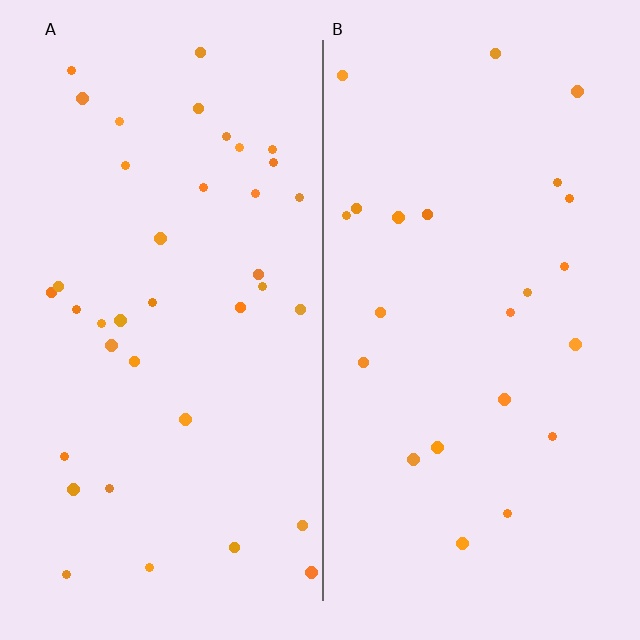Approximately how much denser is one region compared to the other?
Approximately 1.6× — region A over region B.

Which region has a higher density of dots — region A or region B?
A (the left).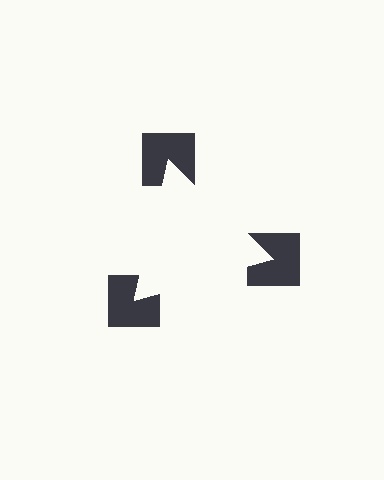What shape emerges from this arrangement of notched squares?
An illusory triangle — its edges are inferred from the aligned wedge cuts in the notched squares, not physically drawn.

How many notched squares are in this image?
There are 3 — one at each vertex of the illusory triangle.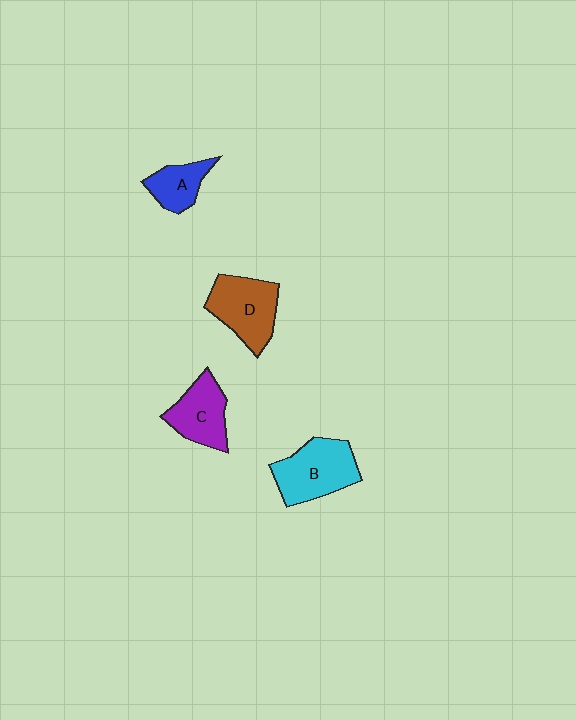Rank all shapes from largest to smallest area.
From largest to smallest: B (cyan), D (brown), C (purple), A (blue).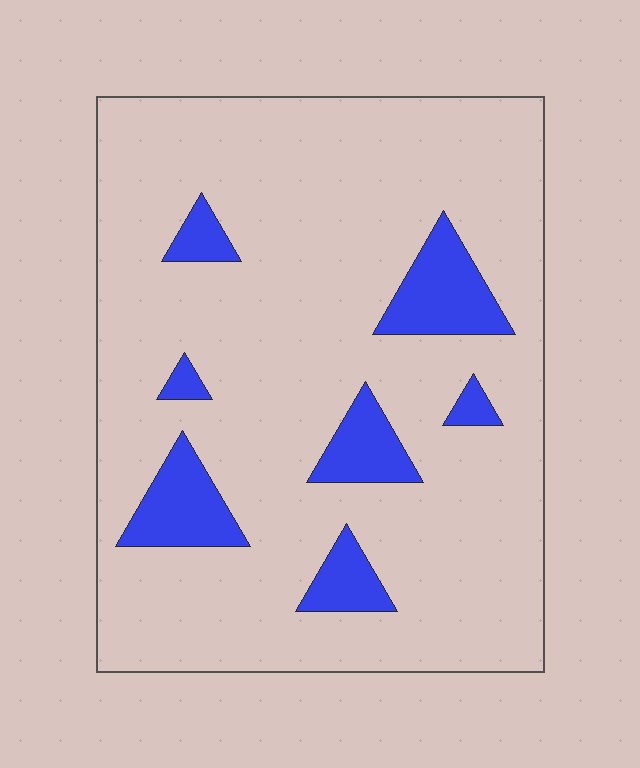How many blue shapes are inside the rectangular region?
7.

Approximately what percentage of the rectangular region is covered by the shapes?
Approximately 15%.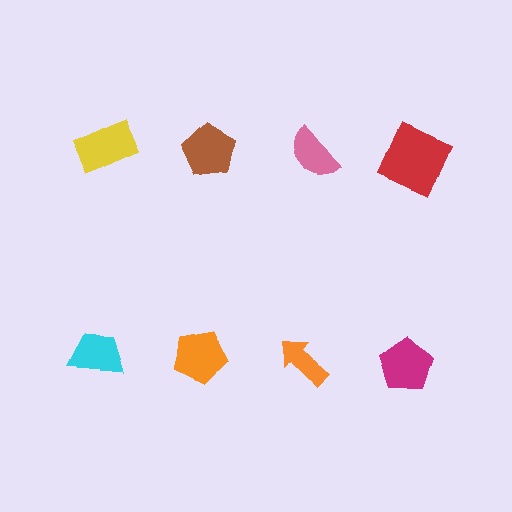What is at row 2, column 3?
An orange arrow.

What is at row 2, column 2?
An orange pentagon.